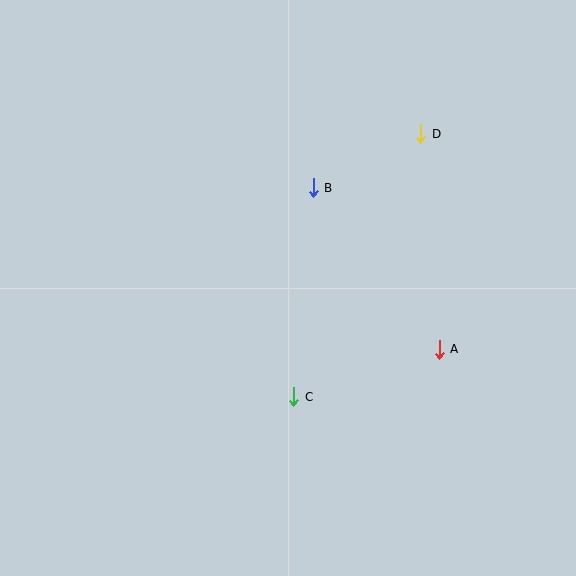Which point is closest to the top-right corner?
Point D is closest to the top-right corner.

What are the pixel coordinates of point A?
Point A is at (439, 349).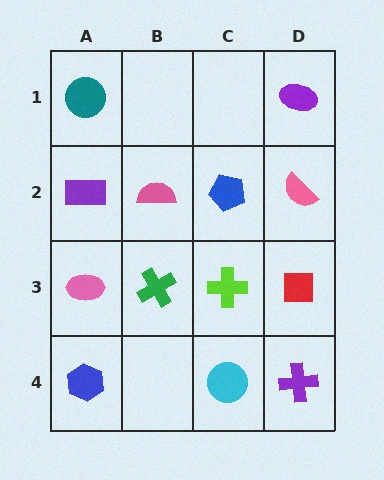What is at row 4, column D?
A purple cross.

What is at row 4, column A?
A blue hexagon.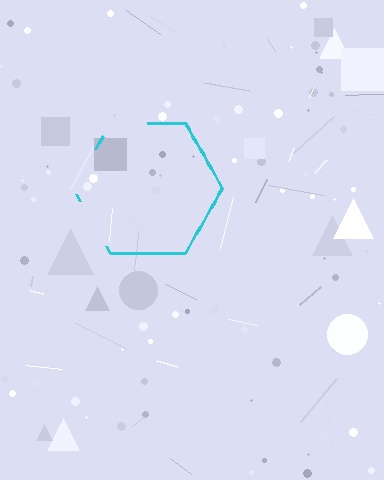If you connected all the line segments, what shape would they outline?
They would outline a hexagon.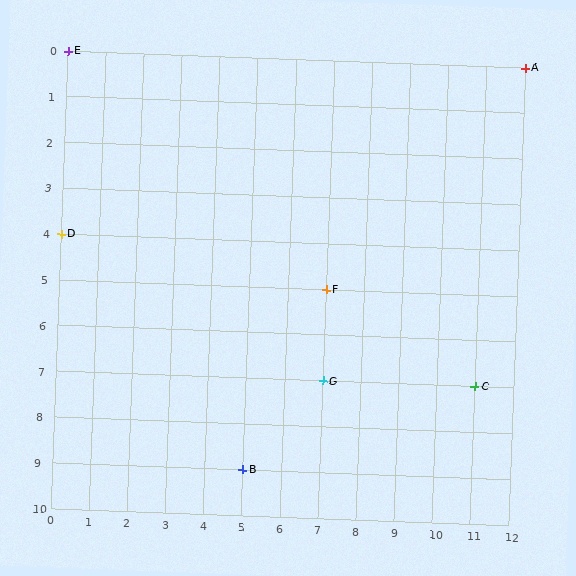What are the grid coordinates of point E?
Point E is at grid coordinates (0, 0).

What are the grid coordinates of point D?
Point D is at grid coordinates (0, 4).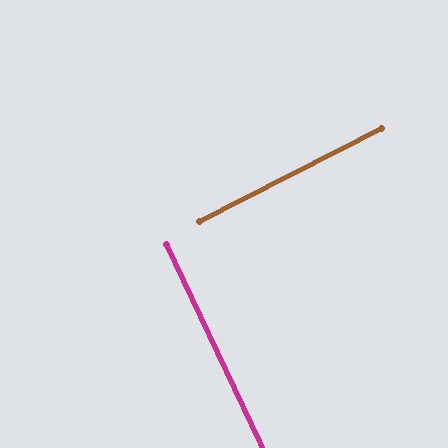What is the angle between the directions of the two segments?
Approximately 88 degrees.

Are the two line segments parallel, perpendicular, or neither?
Perpendicular — they meet at approximately 88°.